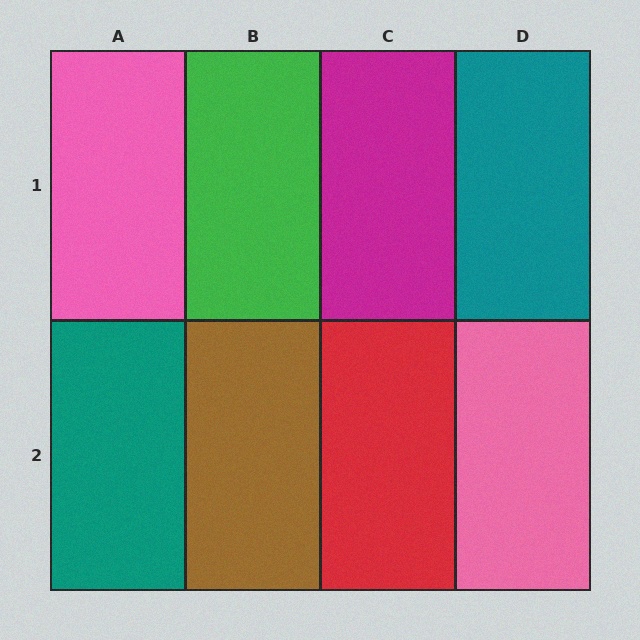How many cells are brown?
1 cell is brown.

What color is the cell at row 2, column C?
Red.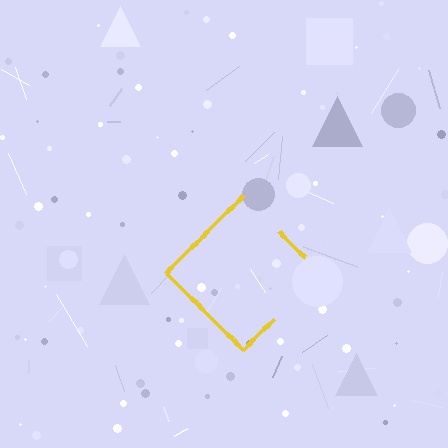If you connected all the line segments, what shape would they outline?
They would outline a diamond.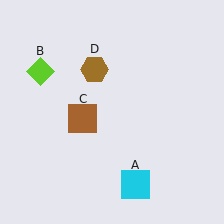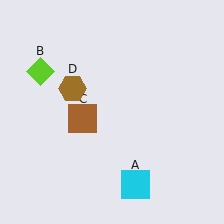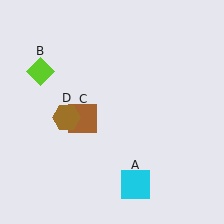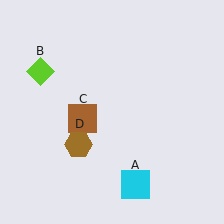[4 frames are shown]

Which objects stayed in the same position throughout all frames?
Cyan square (object A) and lime diamond (object B) and brown square (object C) remained stationary.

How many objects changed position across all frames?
1 object changed position: brown hexagon (object D).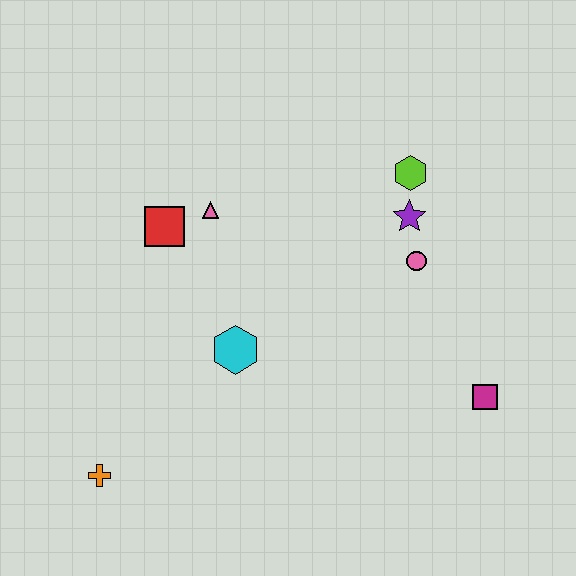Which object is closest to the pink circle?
The purple star is closest to the pink circle.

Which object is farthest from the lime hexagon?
The orange cross is farthest from the lime hexagon.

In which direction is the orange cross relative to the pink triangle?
The orange cross is below the pink triangle.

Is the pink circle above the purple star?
No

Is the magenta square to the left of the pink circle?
No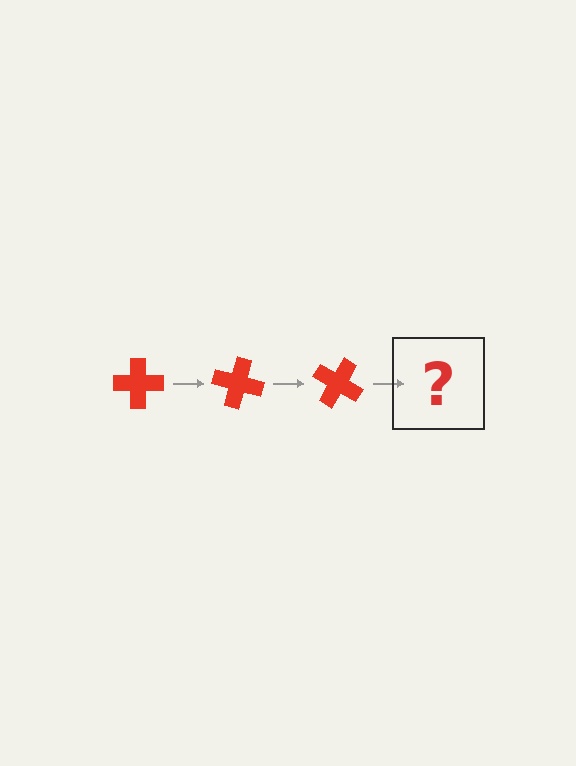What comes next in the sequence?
The next element should be a red cross rotated 45 degrees.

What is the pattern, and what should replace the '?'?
The pattern is that the cross rotates 15 degrees each step. The '?' should be a red cross rotated 45 degrees.